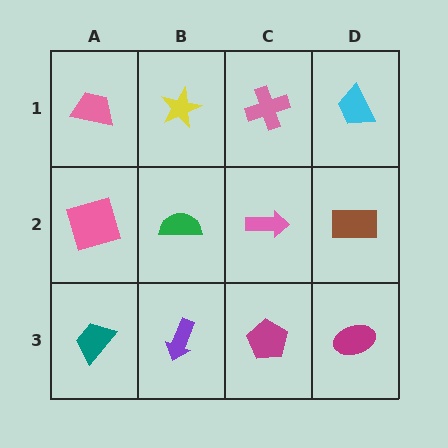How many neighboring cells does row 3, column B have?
3.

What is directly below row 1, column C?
A pink arrow.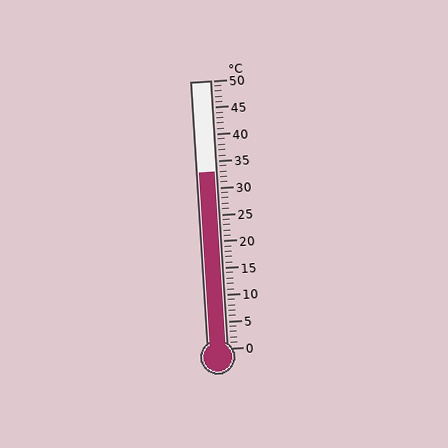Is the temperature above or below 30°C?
The temperature is above 30°C.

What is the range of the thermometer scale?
The thermometer scale ranges from 0°C to 50°C.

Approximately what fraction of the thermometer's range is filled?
The thermometer is filled to approximately 65% of its range.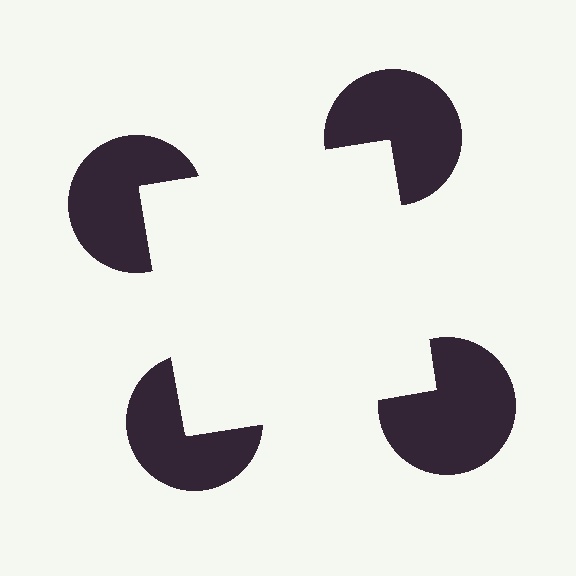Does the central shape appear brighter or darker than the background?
It typically appears slightly brighter than the background, even though no actual brightness change is drawn.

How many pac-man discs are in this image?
There are 4 — one at each vertex of the illusory square.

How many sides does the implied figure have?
4 sides.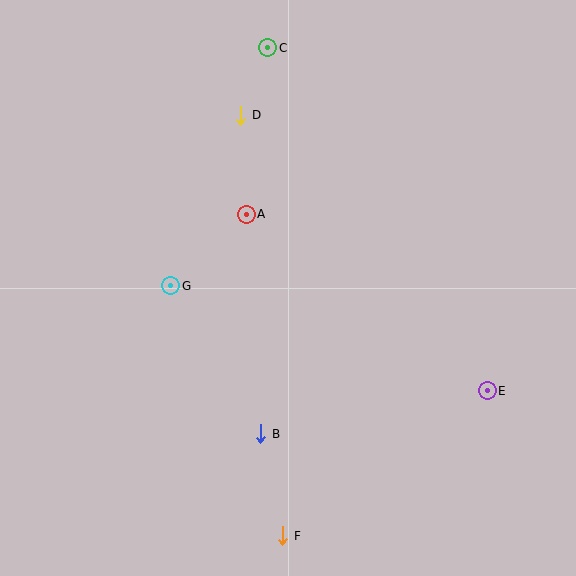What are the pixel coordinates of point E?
Point E is at (487, 391).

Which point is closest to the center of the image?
Point A at (246, 214) is closest to the center.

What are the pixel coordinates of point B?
Point B is at (261, 434).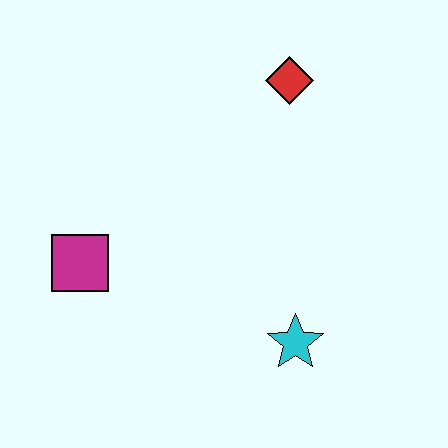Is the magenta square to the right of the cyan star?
No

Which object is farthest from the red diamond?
The magenta square is farthest from the red diamond.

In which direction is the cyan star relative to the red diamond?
The cyan star is below the red diamond.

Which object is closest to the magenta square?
The cyan star is closest to the magenta square.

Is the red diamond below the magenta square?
No